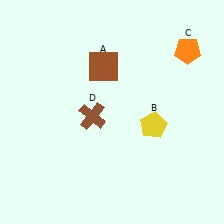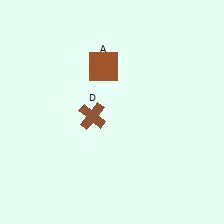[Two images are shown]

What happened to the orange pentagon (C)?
The orange pentagon (C) was removed in Image 2. It was in the top-right area of Image 1.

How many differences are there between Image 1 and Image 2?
There are 2 differences between the two images.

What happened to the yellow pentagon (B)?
The yellow pentagon (B) was removed in Image 2. It was in the bottom-right area of Image 1.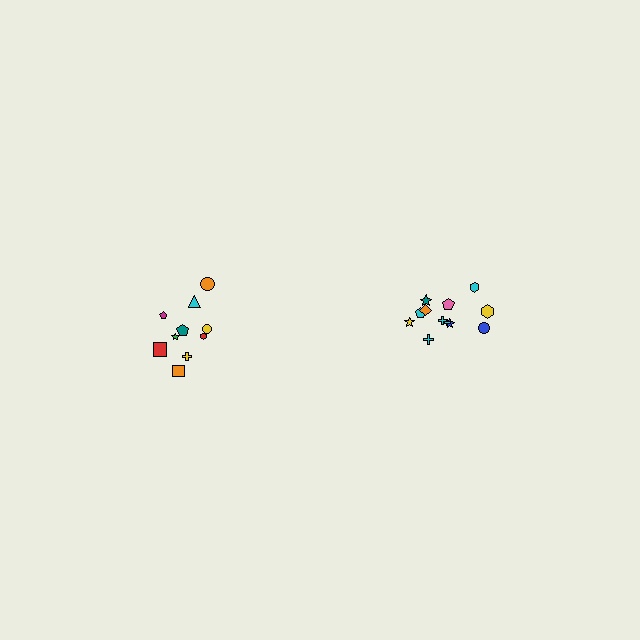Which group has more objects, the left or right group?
The right group.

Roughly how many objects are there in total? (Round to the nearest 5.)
Roughly 20 objects in total.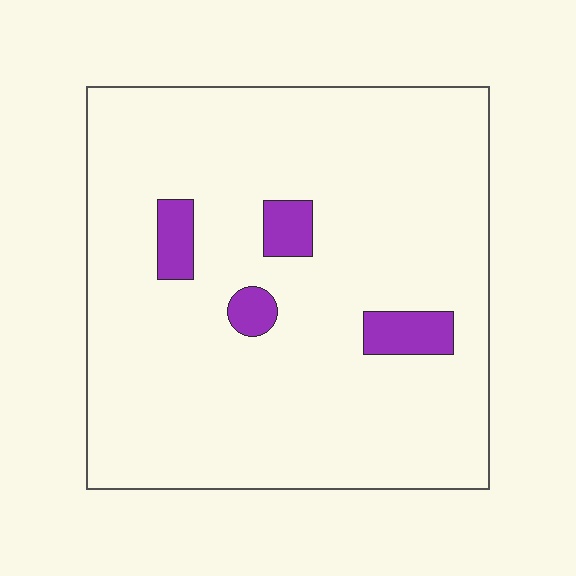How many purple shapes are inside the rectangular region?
4.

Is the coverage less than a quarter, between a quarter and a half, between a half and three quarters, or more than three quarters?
Less than a quarter.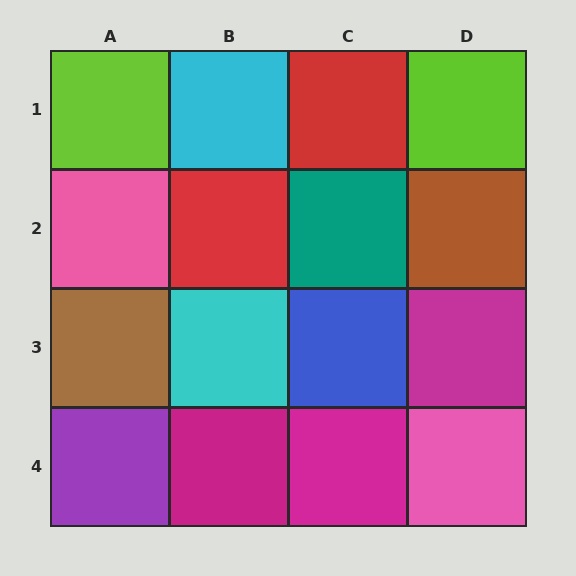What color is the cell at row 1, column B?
Cyan.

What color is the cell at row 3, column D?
Magenta.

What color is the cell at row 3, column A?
Brown.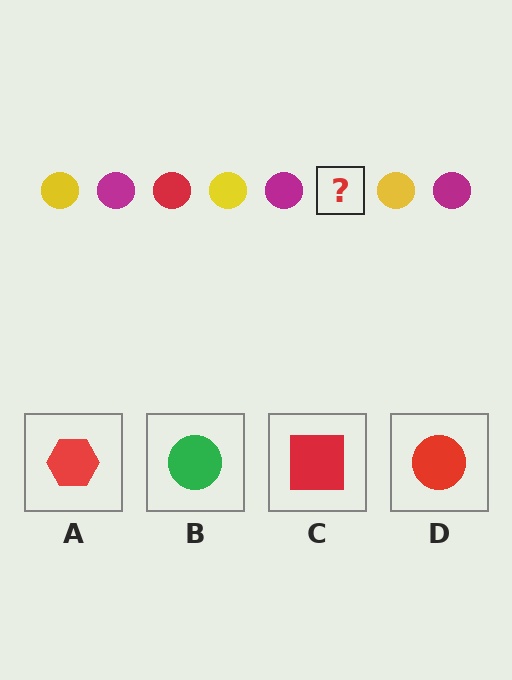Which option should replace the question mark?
Option D.